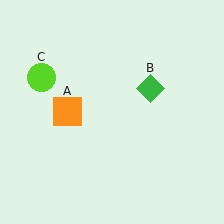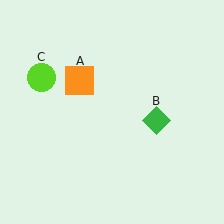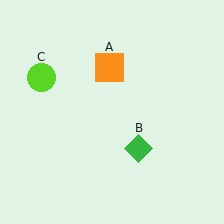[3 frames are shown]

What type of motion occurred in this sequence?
The orange square (object A), green diamond (object B) rotated clockwise around the center of the scene.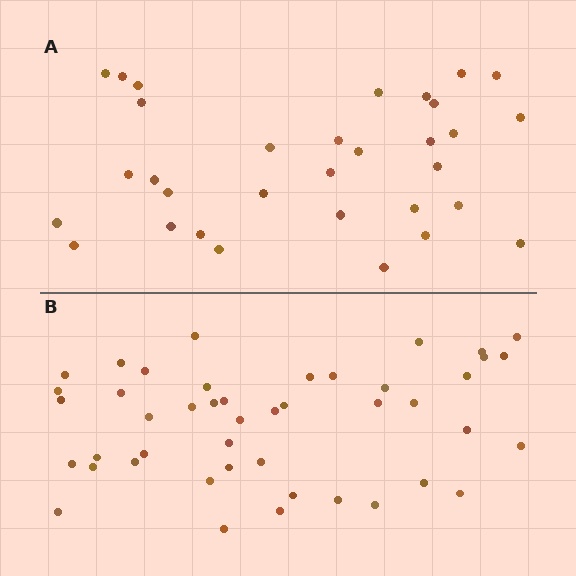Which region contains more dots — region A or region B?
Region B (the bottom region) has more dots.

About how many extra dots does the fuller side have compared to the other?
Region B has approximately 15 more dots than region A.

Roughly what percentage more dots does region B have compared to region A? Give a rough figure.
About 40% more.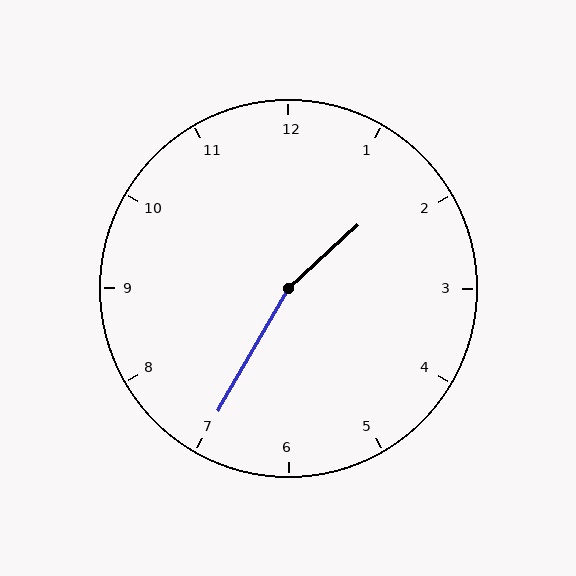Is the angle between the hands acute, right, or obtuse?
It is obtuse.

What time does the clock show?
1:35.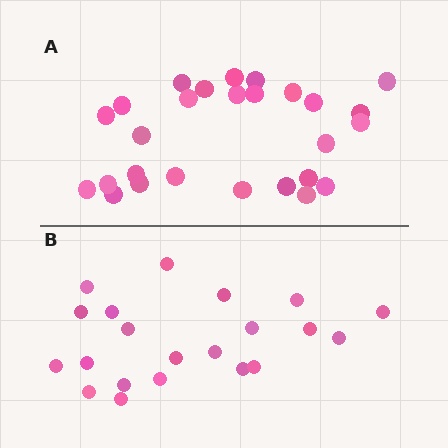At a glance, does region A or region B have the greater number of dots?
Region A (the top region) has more dots.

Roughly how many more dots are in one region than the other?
Region A has about 6 more dots than region B.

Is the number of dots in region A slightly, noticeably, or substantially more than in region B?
Region A has noticeably more, but not dramatically so. The ratio is roughly 1.3 to 1.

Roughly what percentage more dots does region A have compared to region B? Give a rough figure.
About 30% more.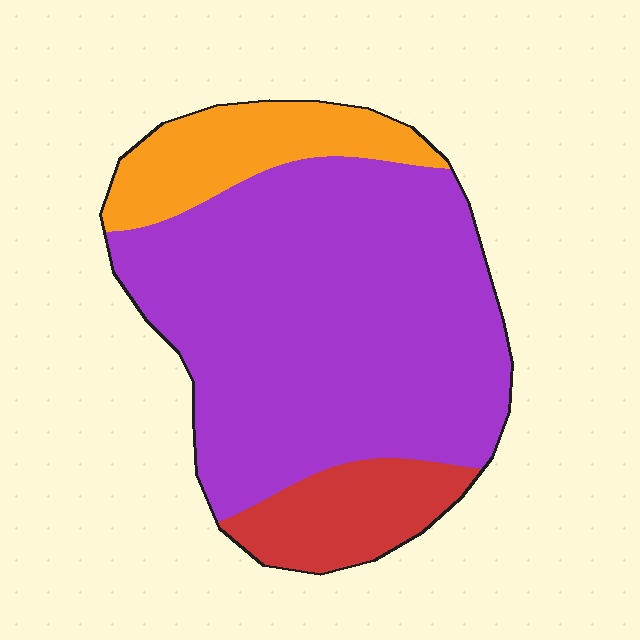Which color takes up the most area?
Purple, at roughly 70%.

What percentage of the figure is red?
Red covers about 15% of the figure.